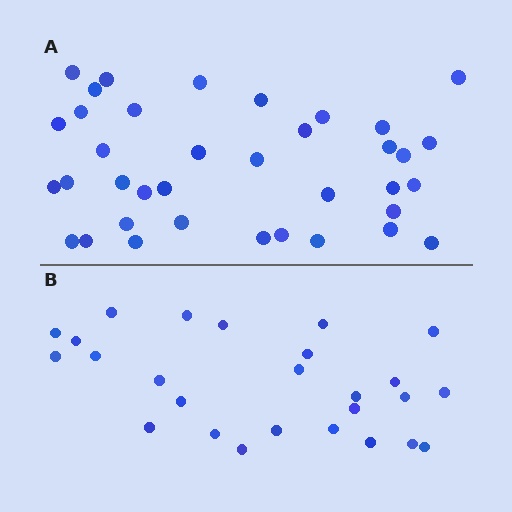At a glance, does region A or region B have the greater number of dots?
Region A (the top region) has more dots.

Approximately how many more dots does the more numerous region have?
Region A has roughly 12 or so more dots than region B.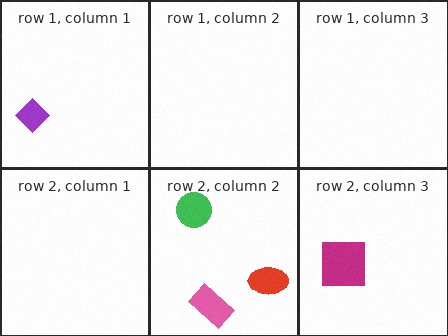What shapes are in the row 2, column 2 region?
The red ellipse, the green circle, the pink rectangle.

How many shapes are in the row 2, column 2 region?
3.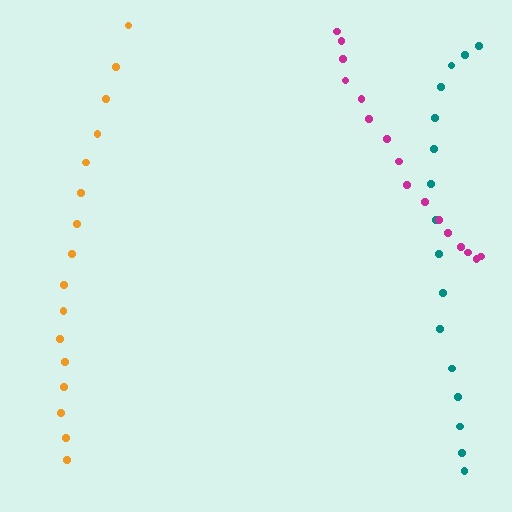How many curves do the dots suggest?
There are 3 distinct paths.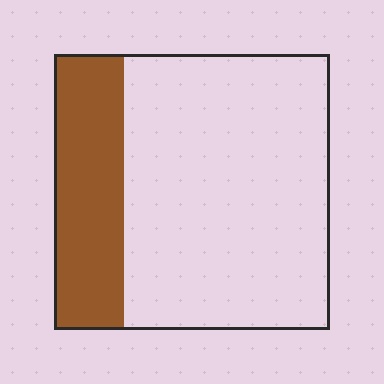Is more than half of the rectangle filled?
No.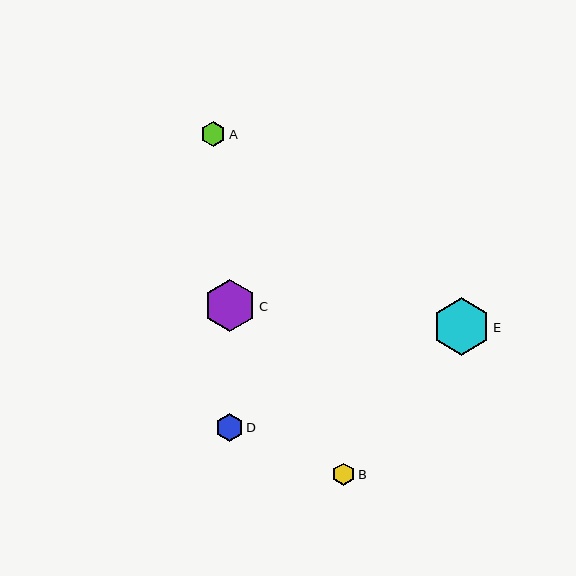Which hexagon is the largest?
Hexagon E is the largest with a size of approximately 57 pixels.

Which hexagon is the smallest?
Hexagon B is the smallest with a size of approximately 22 pixels.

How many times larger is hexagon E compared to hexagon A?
Hexagon E is approximately 2.3 times the size of hexagon A.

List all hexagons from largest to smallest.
From largest to smallest: E, C, D, A, B.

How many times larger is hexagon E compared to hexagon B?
Hexagon E is approximately 2.6 times the size of hexagon B.